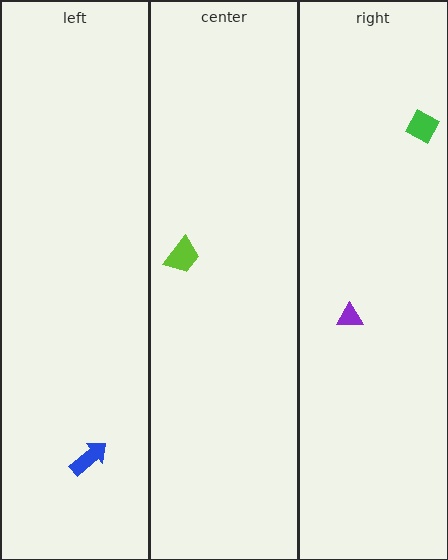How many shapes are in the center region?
1.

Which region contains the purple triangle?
The right region.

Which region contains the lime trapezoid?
The center region.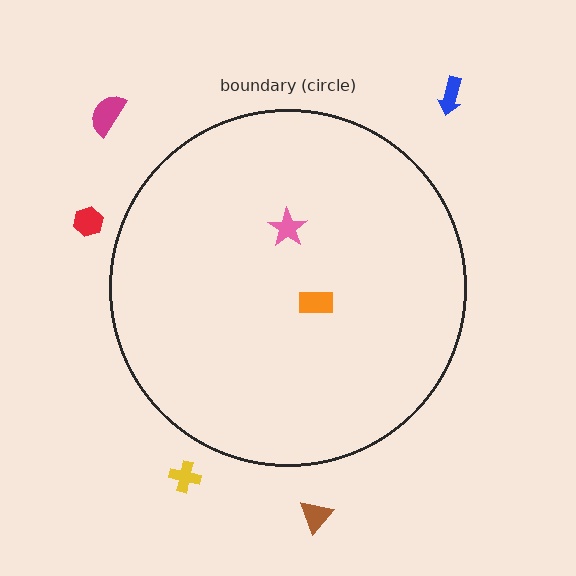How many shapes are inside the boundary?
2 inside, 5 outside.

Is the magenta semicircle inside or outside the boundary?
Outside.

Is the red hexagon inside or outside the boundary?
Outside.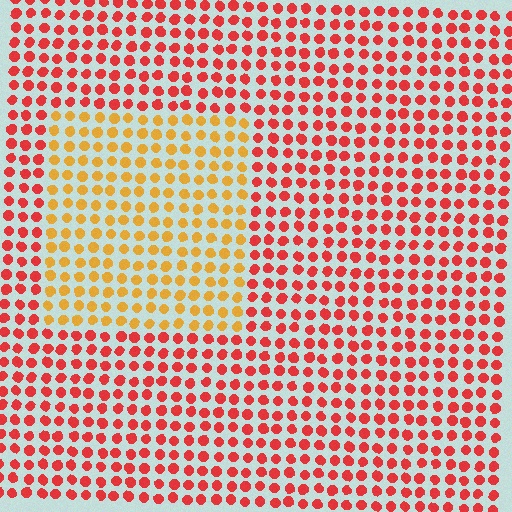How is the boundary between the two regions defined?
The boundary is defined purely by a slight shift in hue (about 42 degrees). Spacing, size, and orientation are identical on both sides.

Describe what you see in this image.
The image is filled with small red elements in a uniform arrangement. A rectangle-shaped region is visible where the elements are tinted to a slightly different hue, forming a subtle color boundary.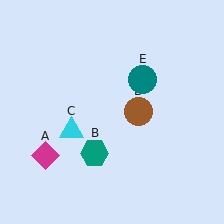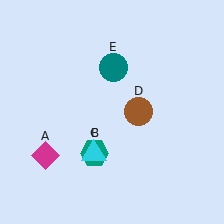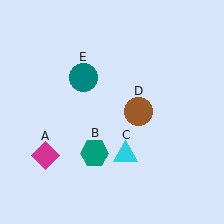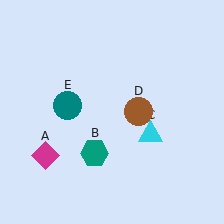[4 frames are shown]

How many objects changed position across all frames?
2 objects changed position: cyan triangle (object C), teal circle (object E).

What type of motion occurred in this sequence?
The cyan triangle (object C), teal circle (object E) rotated counterclockwise around the center of the scene.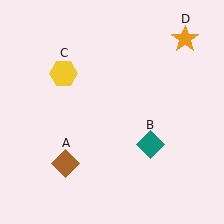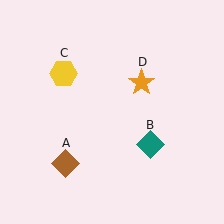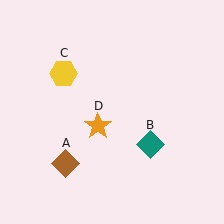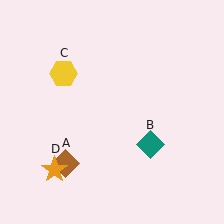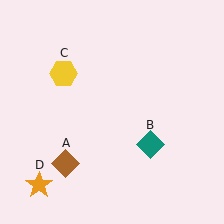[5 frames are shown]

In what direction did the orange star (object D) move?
The orange star (object D) moved down and to the left.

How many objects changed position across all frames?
1 object changed position: orange star (object D).